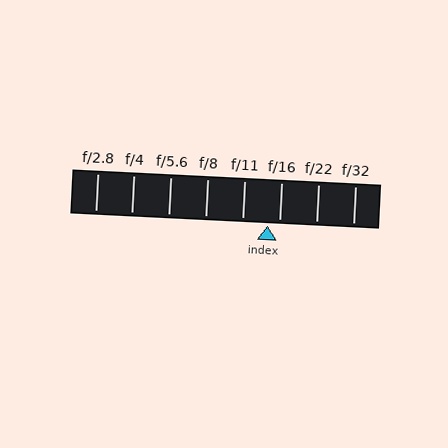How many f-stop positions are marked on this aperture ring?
There are 8 f-stop positions marked.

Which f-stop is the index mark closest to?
The index mark is closest to f/16.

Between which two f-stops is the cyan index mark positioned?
The index mark is between f/11 and f/16.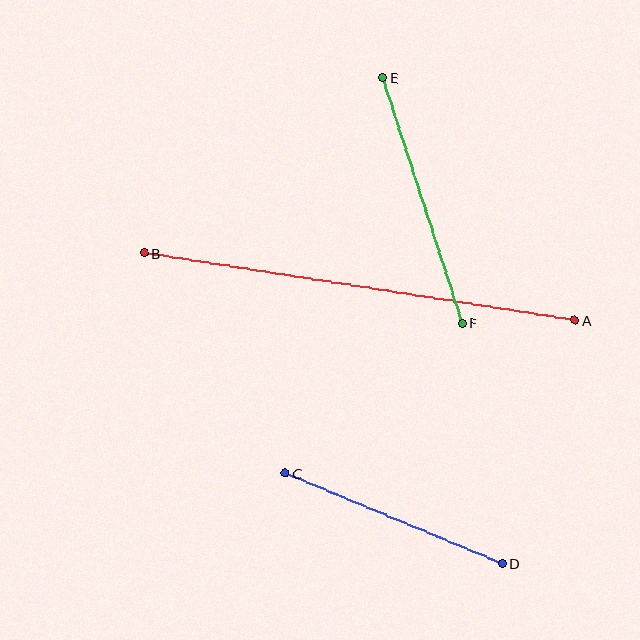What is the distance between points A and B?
The distance is approximately 436 pixels.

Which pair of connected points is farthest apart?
Points A and B are farthest apart.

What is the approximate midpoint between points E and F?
The midpoint is at approximately (422, 200) pixels.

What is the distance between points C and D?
The distance is approximately 235 pixels.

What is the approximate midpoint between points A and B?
The midpoint is at approximately (360, 287) pixels.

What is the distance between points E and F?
The distance is approximately 258 pixels.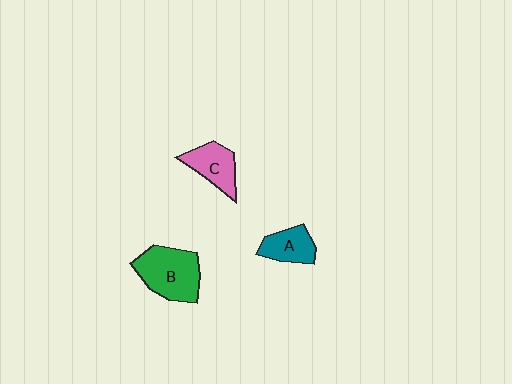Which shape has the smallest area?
Shape A (teal).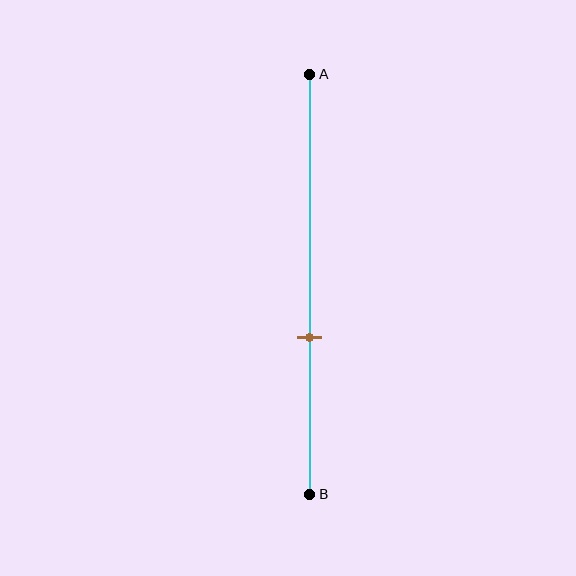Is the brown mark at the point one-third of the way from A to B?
No, the mark is at about 65% from A, not at the 33% one-third point.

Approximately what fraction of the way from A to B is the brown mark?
The brown mark is approximately 65% of the way from A to B.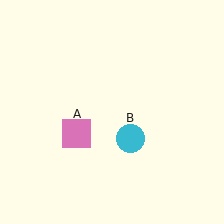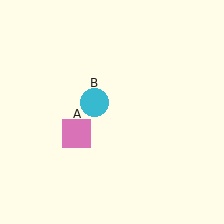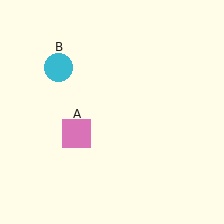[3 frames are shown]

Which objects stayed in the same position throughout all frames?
Pink square (object A) remained stationary.